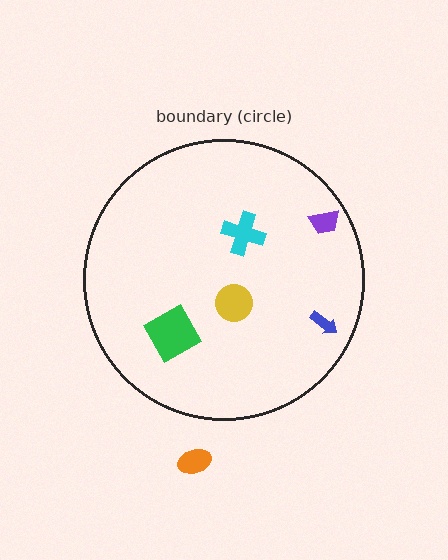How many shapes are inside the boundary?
5 inside, 1 outside.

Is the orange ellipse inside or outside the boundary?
Outside.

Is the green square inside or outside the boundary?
Inside.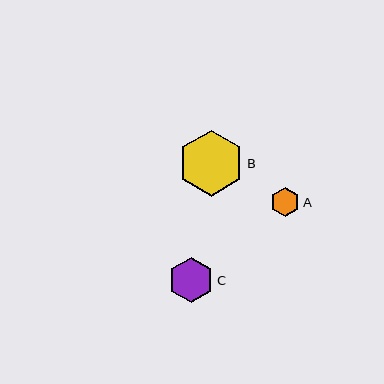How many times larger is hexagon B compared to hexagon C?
Hexagon B is approximately 1.4 times the size of hexagon C.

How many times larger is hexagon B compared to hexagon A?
Hexagon B is approximately 2.2 times the size of hexagon A.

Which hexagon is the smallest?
Hexagon A is the smallest with a size of approximately 29 pixels.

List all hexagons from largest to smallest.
From largest to smallest: B, C, A.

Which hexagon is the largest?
Hexagon B is the largest with a size of approximately 66 pixels.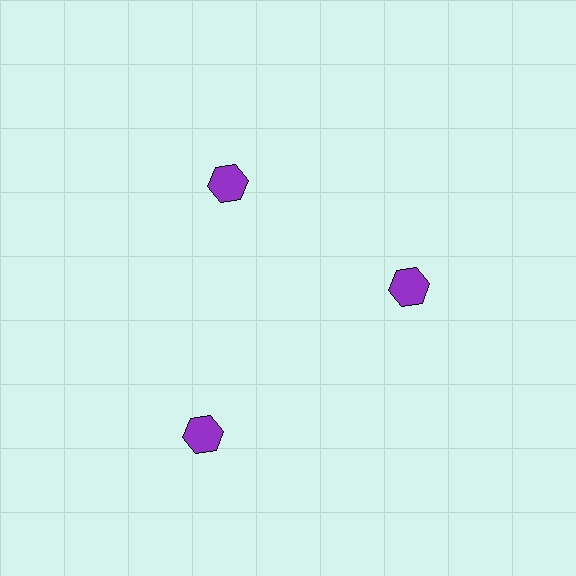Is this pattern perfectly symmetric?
No. The 3 purple hexagons are arranged in a ring, but one element near the 7 o'clock position is pushed outward from the center, breaking the 3-fold rotational symmetry.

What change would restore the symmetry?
The symmetry would be restored by moving it inward, back onto the ring so that all 3 hexagons sit at equal angles and equal distance from the center.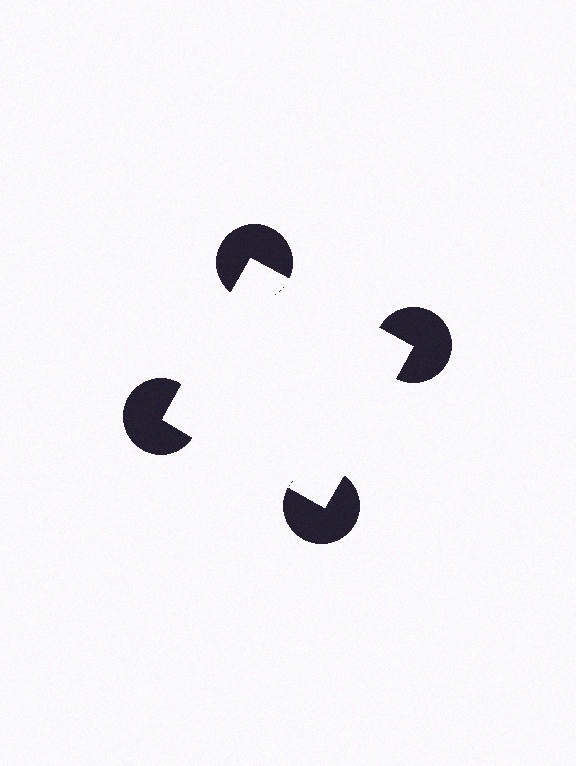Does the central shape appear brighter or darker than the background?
It typically appears slightly brighter than the background, even though no actual brightness change is drawn.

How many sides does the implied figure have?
4 sides.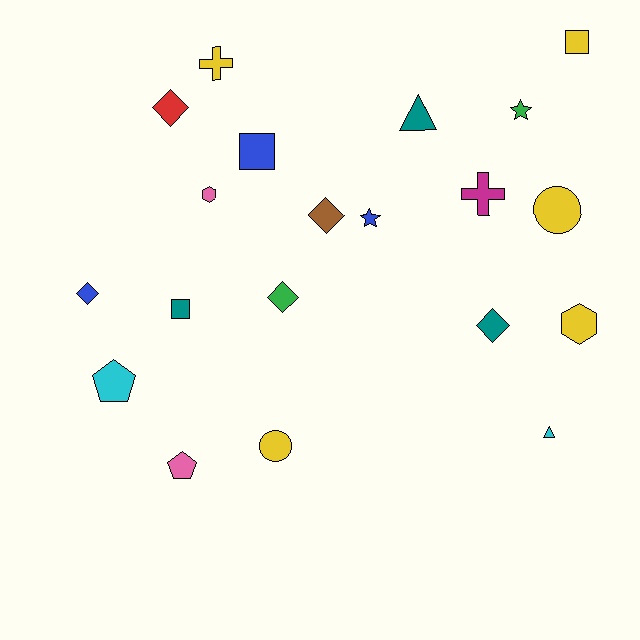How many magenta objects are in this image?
There is 1 magenta object.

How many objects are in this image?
There are 20 objects.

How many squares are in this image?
There are 3 squares.